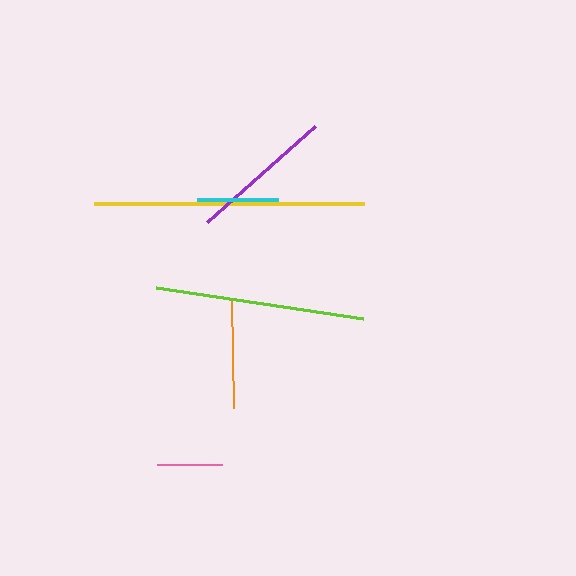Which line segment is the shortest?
The pink line is the shortest at approximately 65 pixels.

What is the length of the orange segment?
The orange segment is approximately 109 pixels long.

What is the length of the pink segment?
The pink segment is approximately 65 pixels long.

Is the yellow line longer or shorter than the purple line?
The yellow line is longer than the purple line.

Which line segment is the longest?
The yellow line is the longest at approximately 270 pixels.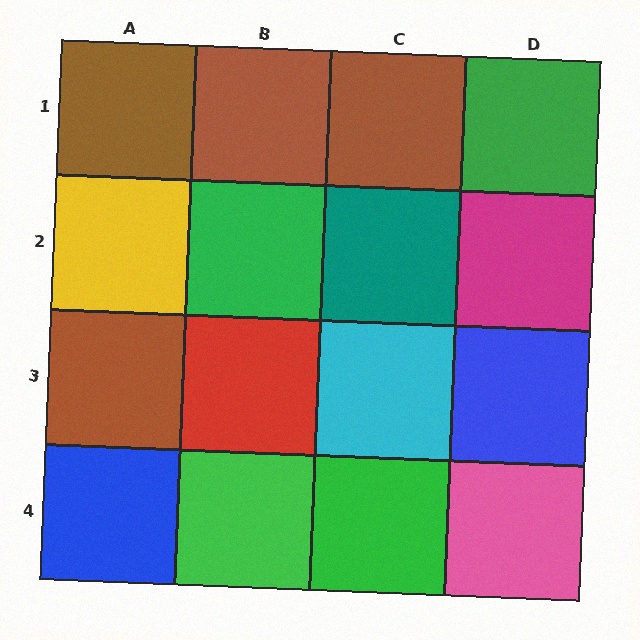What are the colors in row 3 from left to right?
Brown, red, cyan, blue.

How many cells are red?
1 cell is red.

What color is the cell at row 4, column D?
Pink.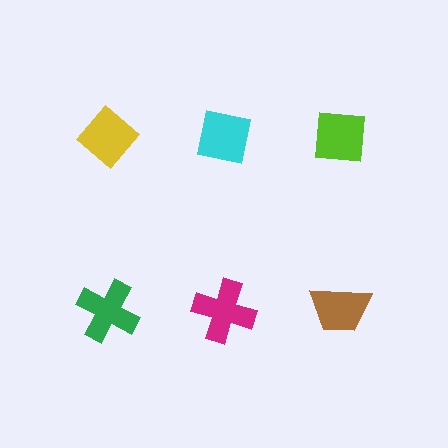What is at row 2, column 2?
A magenta cross.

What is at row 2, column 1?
A green cross.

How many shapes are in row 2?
3 shapes.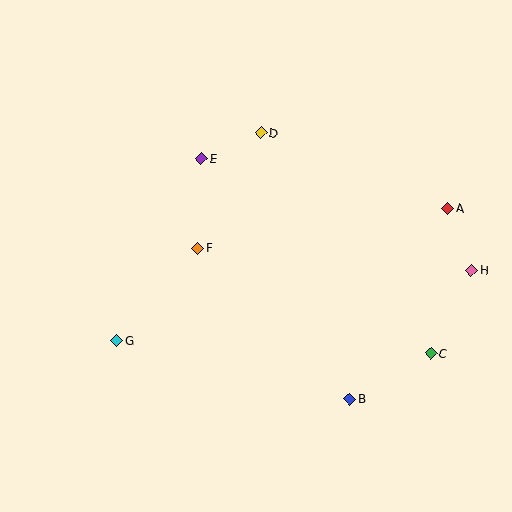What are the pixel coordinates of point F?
Point F is at (198, 248).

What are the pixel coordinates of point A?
Point A is at (447, 208).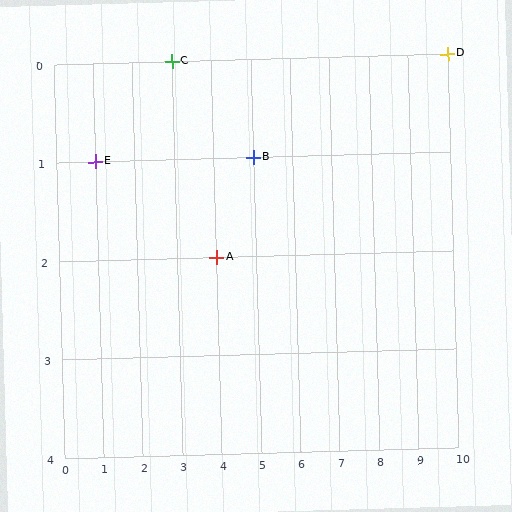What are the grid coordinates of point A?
Point A is at grid coordinates (4, 2).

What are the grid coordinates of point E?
Point E is at grid coordinates (1, 1).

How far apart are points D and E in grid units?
Points D and E are 9 columns and 1 row apart (about 9.1 grid units diagonally).